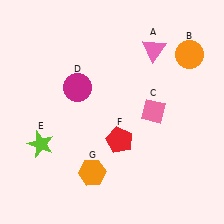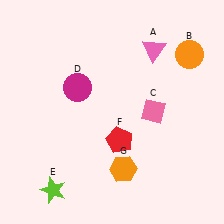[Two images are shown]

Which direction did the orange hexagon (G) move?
The orange hexagon (G) moved right.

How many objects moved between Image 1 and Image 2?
2 objects moved between the two images.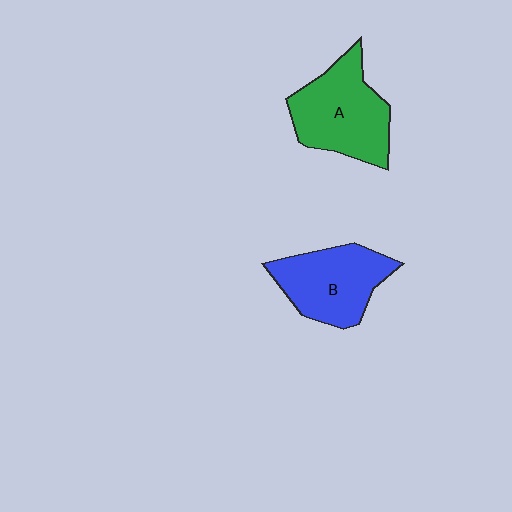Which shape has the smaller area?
Shape B (blue).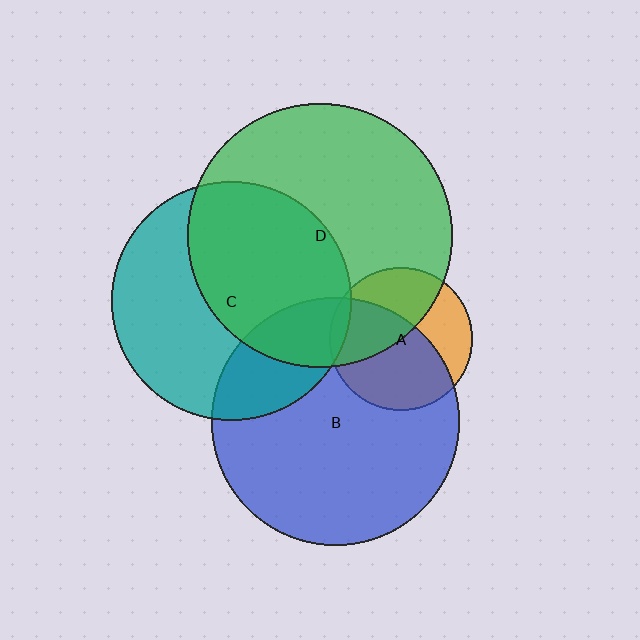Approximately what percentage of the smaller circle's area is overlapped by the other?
Approximately 45%.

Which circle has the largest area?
Circle D (green).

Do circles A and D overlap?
Yes.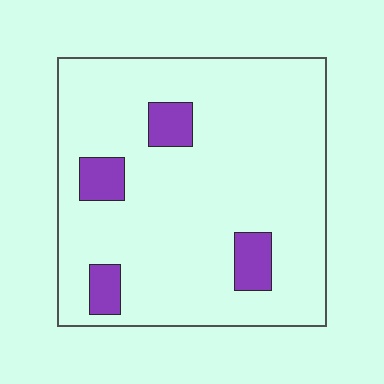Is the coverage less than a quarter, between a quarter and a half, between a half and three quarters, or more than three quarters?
Less than a quarter.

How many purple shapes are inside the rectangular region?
4.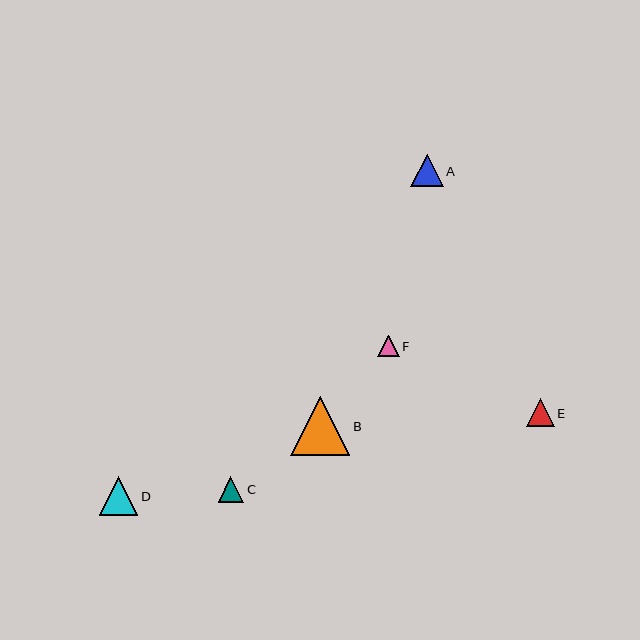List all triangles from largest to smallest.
From largest to smallest: B, D, A, E, C, F.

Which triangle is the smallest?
Triangle F is the smallest with a size of approximately 22 pixels.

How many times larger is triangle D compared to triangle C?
Triangle D is approximately 1.5 times the size of triangle C.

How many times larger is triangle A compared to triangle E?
Triangle A is approximately 1.2 times the size of triangle E.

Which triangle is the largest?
Triangle B is the largest with a size of approximately 59 pixels.